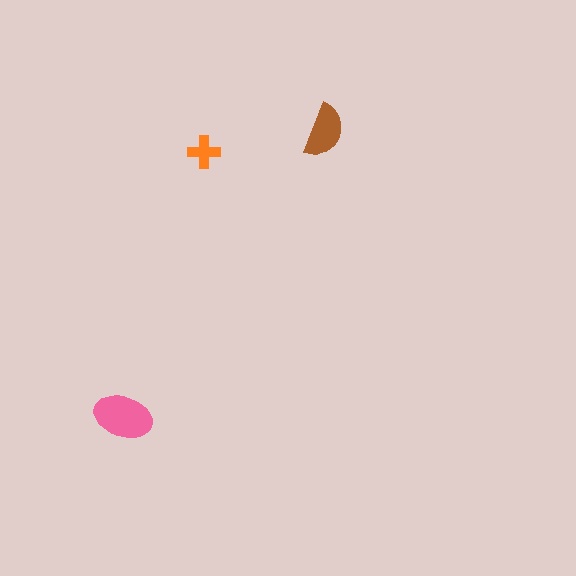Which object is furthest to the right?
The brown semicircle is rightmost.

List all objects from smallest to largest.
The orange cross, the brown semicircle, the pink ellipse.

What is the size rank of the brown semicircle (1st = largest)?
2nd.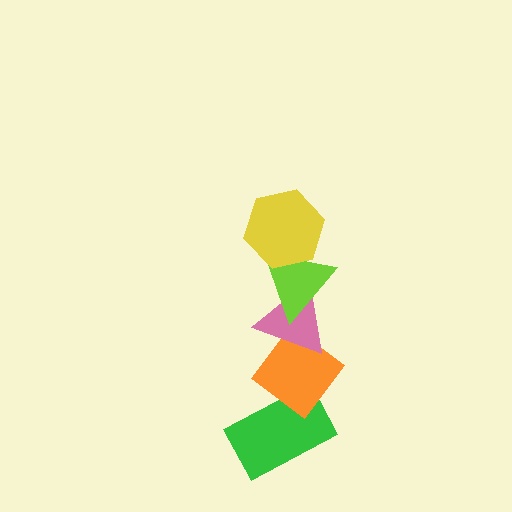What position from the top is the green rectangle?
The green rectangle is 5th from the top.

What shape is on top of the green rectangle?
The orange diamond is on top of the green rectangle.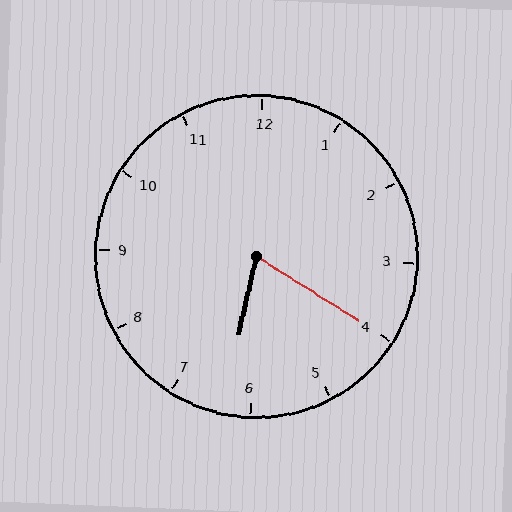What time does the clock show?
6:20.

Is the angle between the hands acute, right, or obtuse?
It is acute.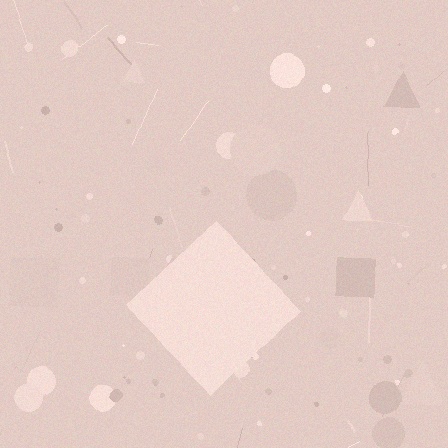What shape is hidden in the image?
A diamond is hidden in the image.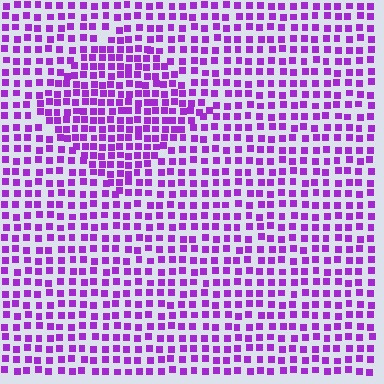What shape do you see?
I see a diamond.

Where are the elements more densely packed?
The elements are more densely packed inside the diamond boundary.